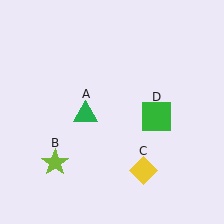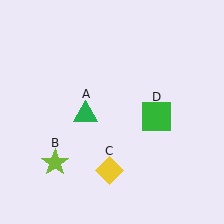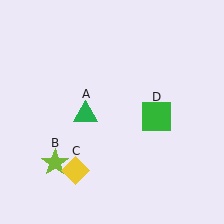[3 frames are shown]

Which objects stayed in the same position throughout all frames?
Green triangle (object A) and lime star (object B) and green square (object D) remained stationary.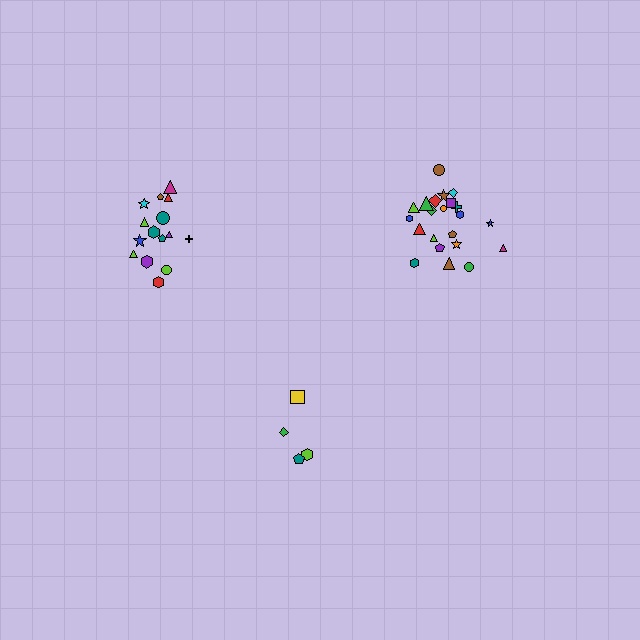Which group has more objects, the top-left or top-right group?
The top-right group.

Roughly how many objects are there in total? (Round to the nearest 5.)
Roughly 40 objects in total.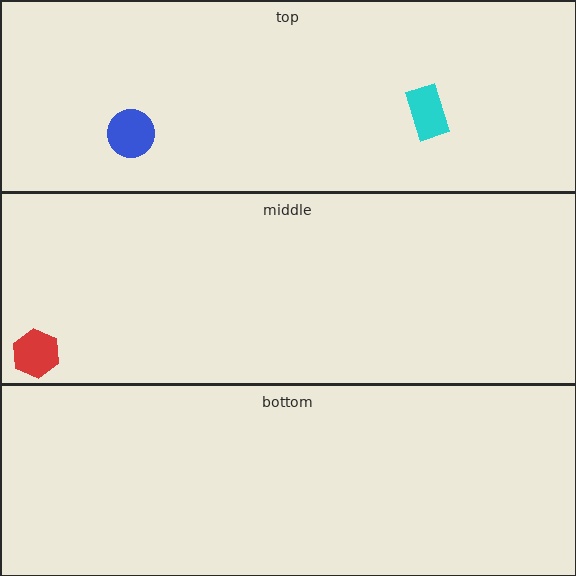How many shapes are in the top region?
2.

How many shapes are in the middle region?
1.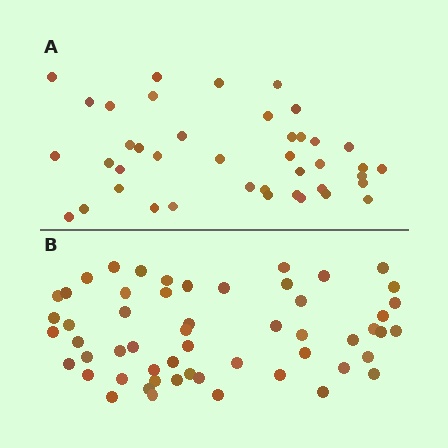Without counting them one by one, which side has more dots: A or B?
Region B (the bottom region) has more dots.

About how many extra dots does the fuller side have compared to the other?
Region B has approximately 15 more dots than region A.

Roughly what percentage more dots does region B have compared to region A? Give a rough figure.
About 35% more.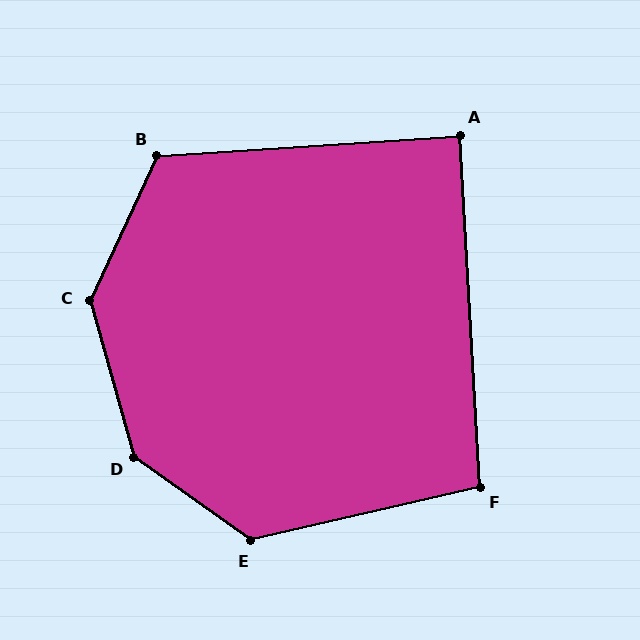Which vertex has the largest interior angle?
D, at approximately 141 degrees.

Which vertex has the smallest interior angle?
A, at approximately 89 degrees.